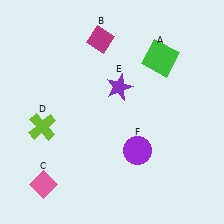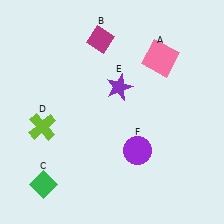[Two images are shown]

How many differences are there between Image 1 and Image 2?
There are 2 differences between the two images.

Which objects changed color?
A changed from green to pink. C changed from pink to green.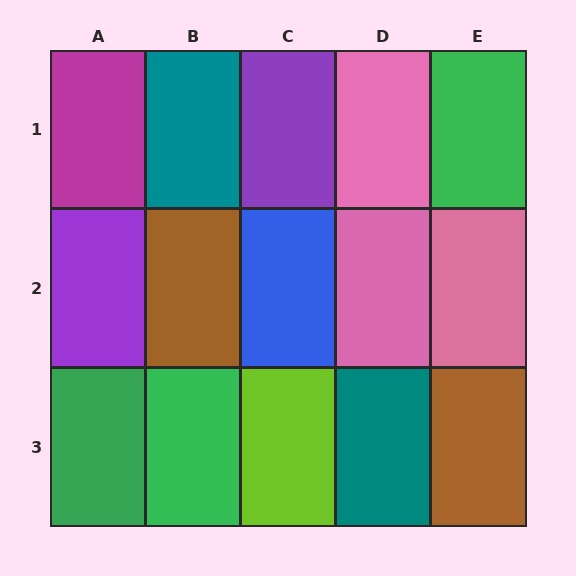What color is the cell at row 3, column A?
Green.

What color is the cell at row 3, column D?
Teal.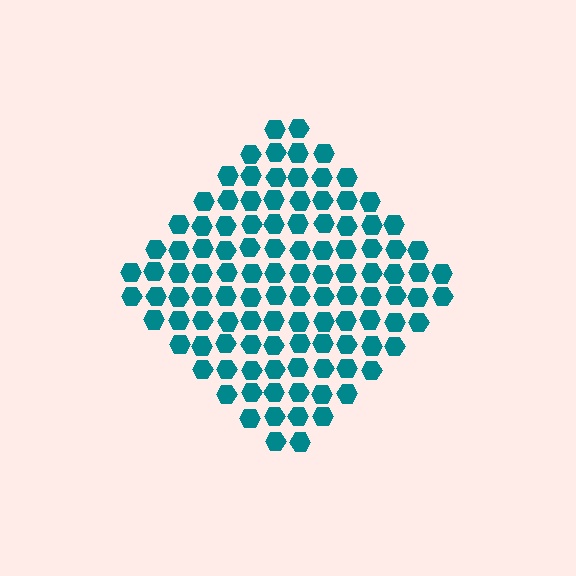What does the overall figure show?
The overall figure shows a diamond.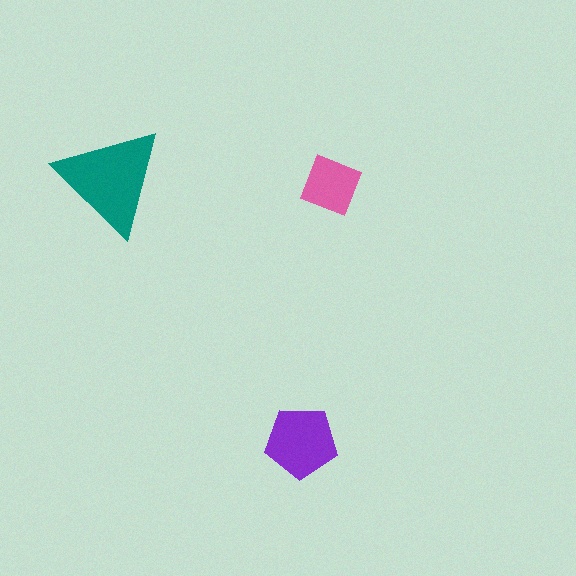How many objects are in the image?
There are 3 objects in the image.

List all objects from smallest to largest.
The pink square, the purple pentagon, the teal triangle.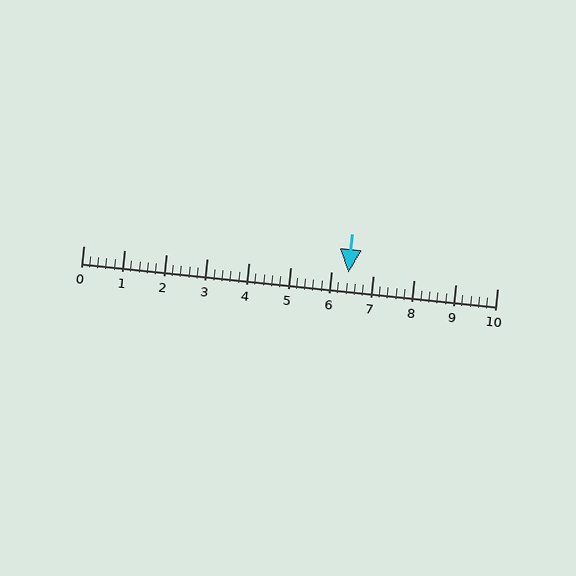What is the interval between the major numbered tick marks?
The major tick marks are spaced 1 units apart.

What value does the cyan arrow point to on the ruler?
The cyan arrow points to approximately 6.4.